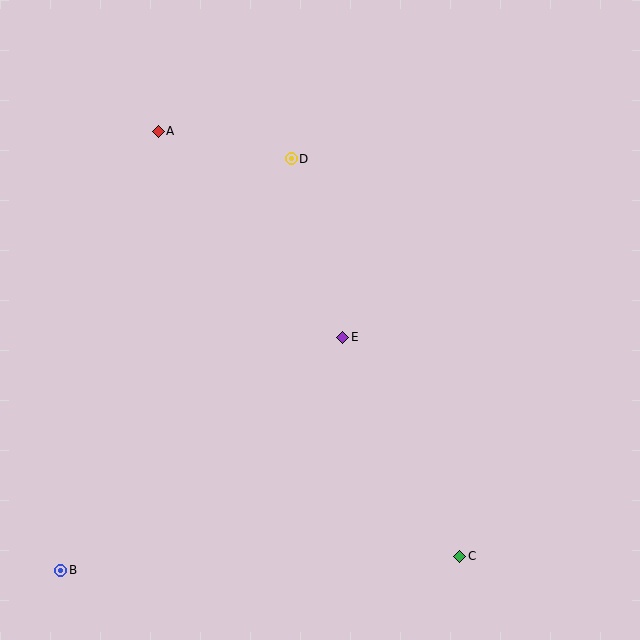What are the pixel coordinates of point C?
Point C is at (460, 557).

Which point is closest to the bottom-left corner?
Point B is closest to the bottom-left corner.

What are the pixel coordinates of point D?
Point D is at (291, 159).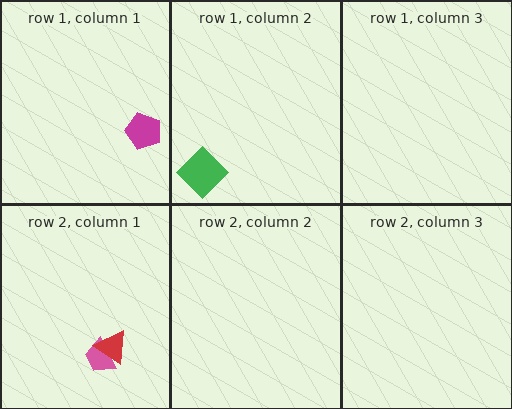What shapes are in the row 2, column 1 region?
The pink trapezoid, the red triangle.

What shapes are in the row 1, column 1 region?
The magenta pentagon.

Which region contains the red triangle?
The row 2, column 1 region.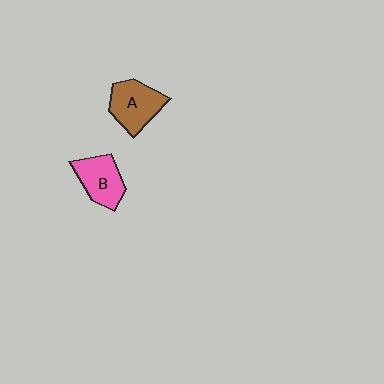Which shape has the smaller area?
Shape B (pink).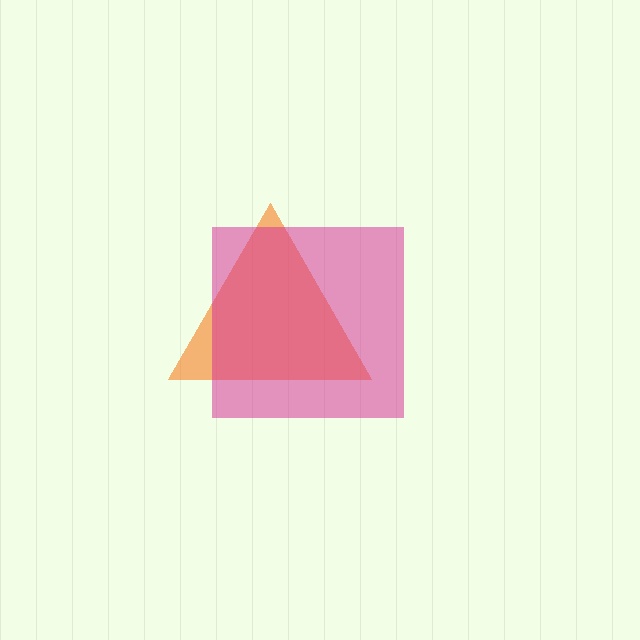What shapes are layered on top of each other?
The layered shapes are: an orange triangle, a magenta square.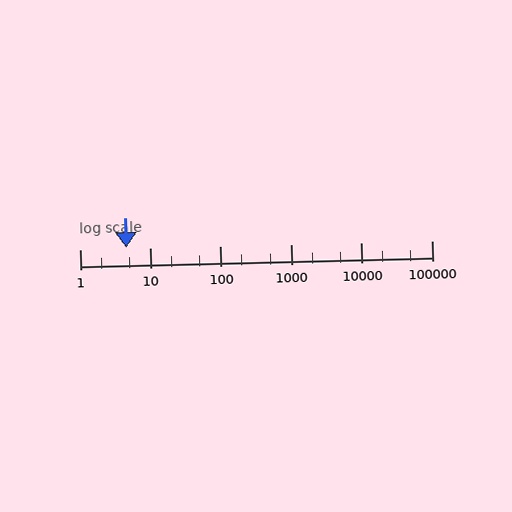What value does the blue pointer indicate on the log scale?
The pointer indicates approximately 4.6.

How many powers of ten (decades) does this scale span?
The scale spans 5 decades, from 1 to 100000.